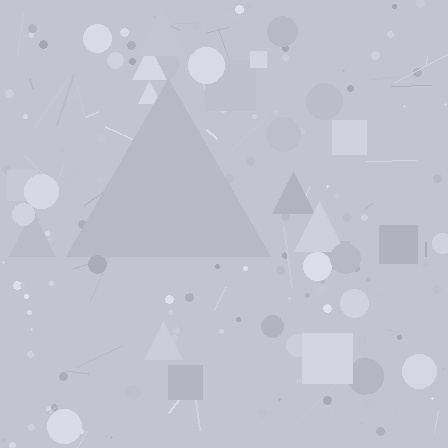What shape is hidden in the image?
A triangle is hidden in the image.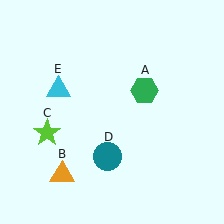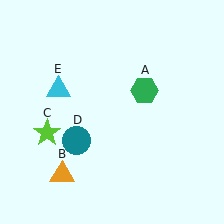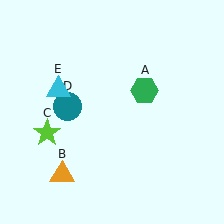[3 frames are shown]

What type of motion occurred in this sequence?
The teal circle (object D) rotated clockwise around the center of the scene.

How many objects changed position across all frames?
1 object changed position: teal circle (object D).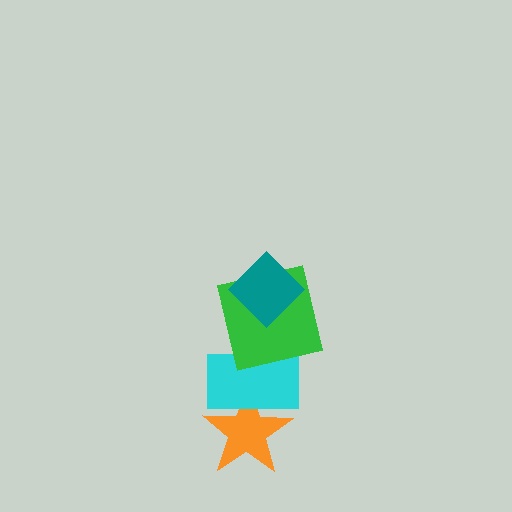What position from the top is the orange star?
The orange star is 4th from the top.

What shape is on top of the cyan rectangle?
The green square is on top of the cyan rectangle.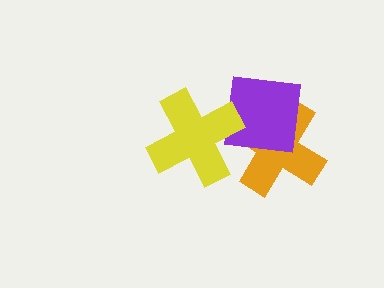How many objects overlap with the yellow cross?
2 objects overlap with the yellow cross.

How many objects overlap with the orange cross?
2 objects overlap with the orange cross.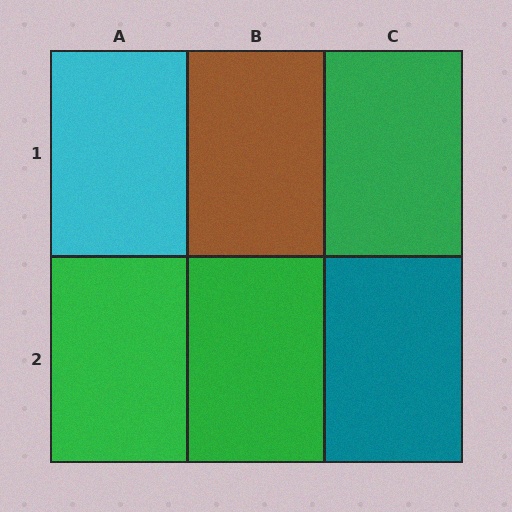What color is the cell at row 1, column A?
Cyan.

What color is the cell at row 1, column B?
Brown.